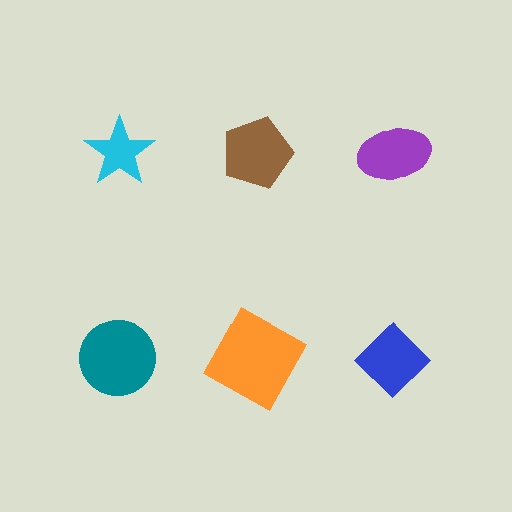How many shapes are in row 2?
3 shapes.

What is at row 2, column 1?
A teal circle.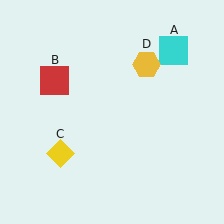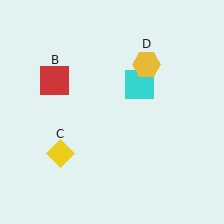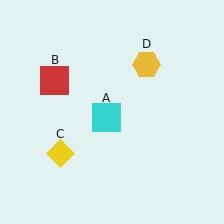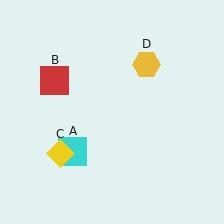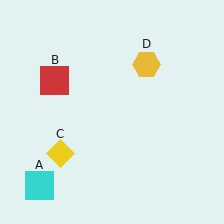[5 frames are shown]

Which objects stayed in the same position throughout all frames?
Red square (object B) and yellow diamond (object C) and yellow hexagon (object D) remained stationary.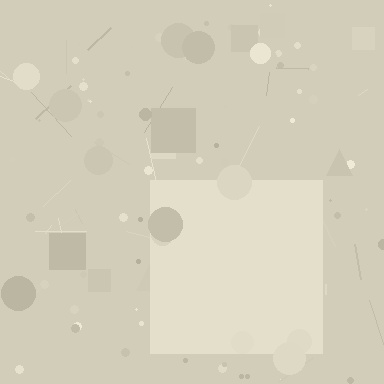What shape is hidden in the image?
A square is hidden in the image.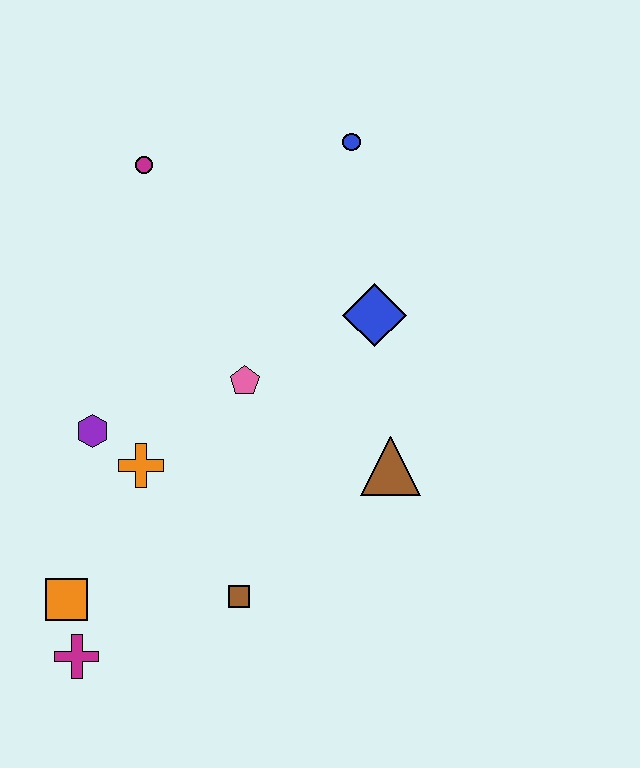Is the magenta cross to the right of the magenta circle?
No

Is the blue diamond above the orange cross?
Yes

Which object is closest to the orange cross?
The purple hexagon is closest to the orange cross.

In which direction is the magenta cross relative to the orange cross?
The magenta cross is below the orange cross.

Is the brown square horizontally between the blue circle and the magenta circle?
Yes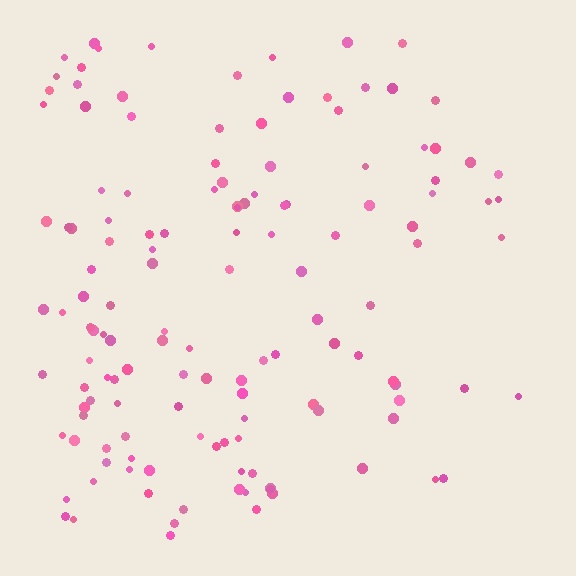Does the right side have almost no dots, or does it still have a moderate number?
Still a moderate number, just noticeably fewer than the left.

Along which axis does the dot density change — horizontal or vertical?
Horizontal.